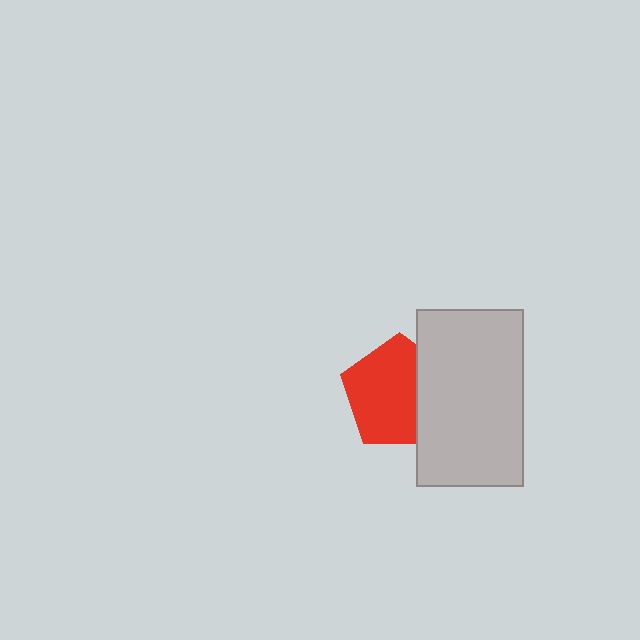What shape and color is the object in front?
The object in front is a light gray rectangle.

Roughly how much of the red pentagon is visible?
Most of it is visible (roughly 69%).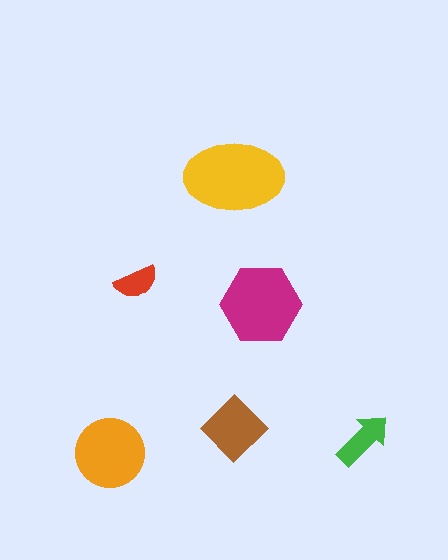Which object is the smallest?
The red semicircle.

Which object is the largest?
The yellow ellipse.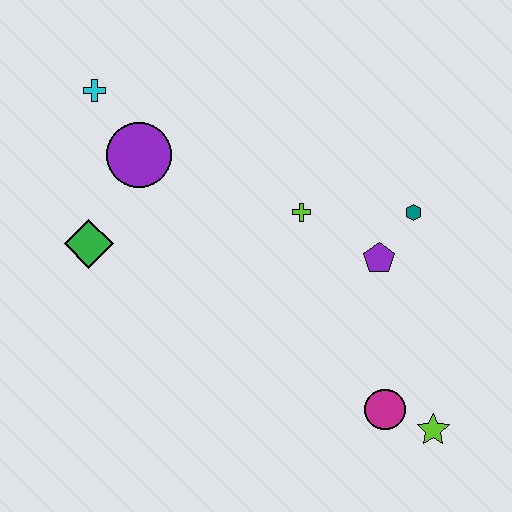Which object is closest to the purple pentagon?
The teal hexagon is closest to the purple pentagon.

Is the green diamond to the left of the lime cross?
Yes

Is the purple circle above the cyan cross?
No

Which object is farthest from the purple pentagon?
The cyan cross is farthest from the purple pentagon.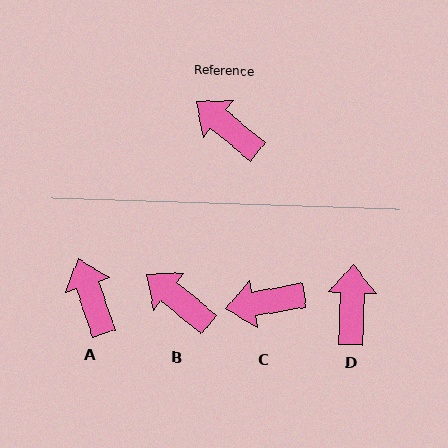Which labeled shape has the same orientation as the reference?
B.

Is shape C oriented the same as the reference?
No, it is off by about 49 degrees.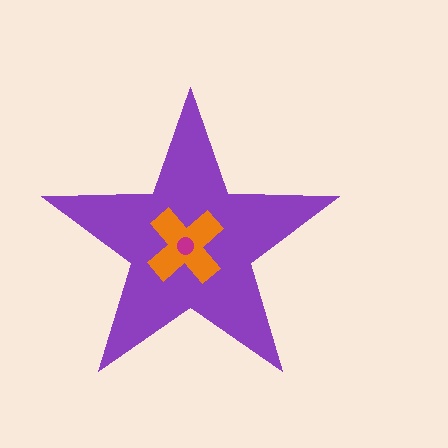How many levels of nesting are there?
3.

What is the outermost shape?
The purple star.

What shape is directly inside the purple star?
The orange cross.